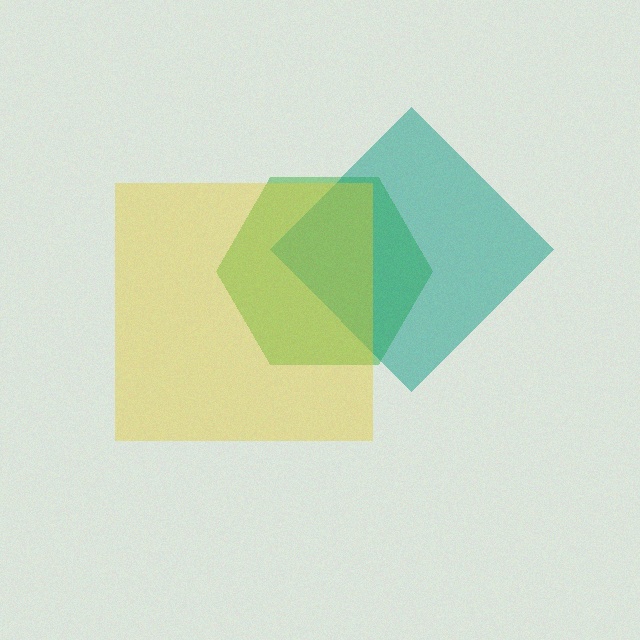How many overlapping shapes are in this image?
There are 3 overlapping shapes in the image.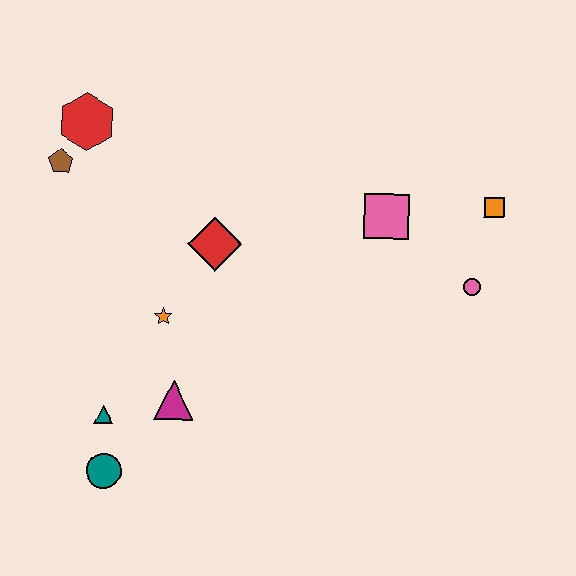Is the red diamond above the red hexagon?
No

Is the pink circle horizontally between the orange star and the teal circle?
No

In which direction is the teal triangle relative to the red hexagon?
The teal triangle is below the red hexagon.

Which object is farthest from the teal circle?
The orange square is farthest from the teal circle.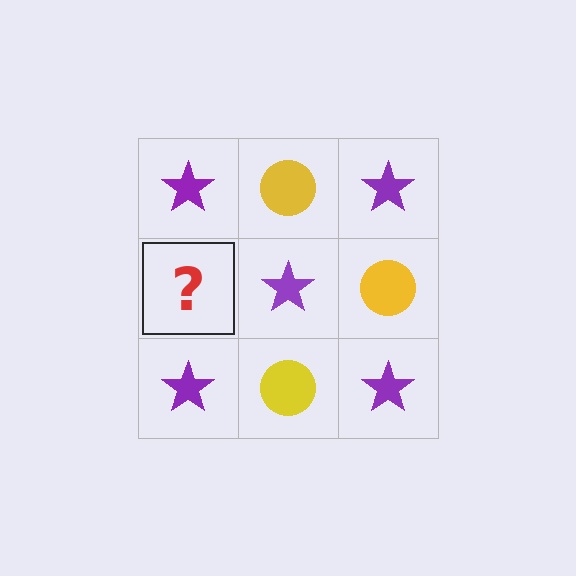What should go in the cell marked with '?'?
The missing cell should contain a yellow circle.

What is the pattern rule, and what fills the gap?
The rule is that it alternates purple star and yellow circle in a checkerboard pattern. The gap should be filled with a yellow circle.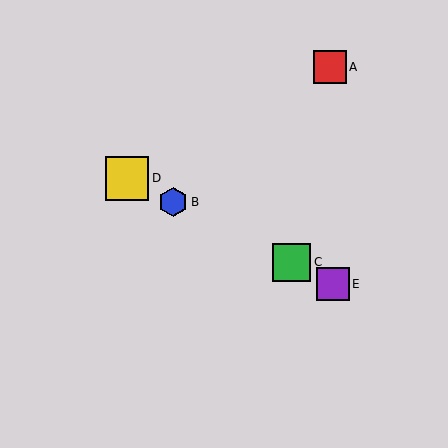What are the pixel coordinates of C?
Object C is at (291, 262).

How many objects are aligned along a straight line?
4 objects (B, C, D, E) are aligned along a straight line.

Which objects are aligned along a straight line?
Objects B, C, D, E are aligned along a straight line.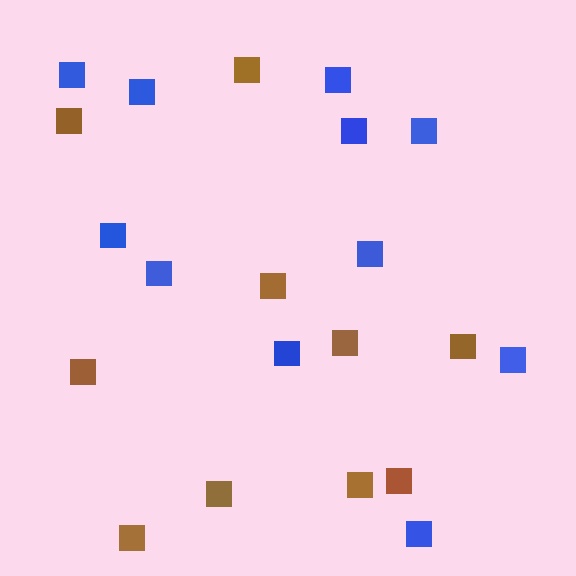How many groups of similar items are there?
There are 2 groups: one group of brown squares (10) and one group of blue squares (11).